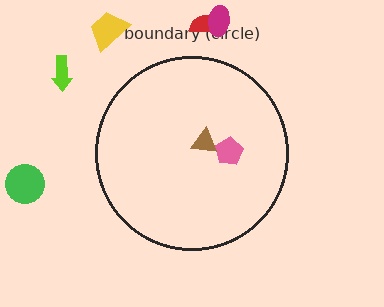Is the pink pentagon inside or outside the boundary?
Inside.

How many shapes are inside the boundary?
2 inside, 5 outside.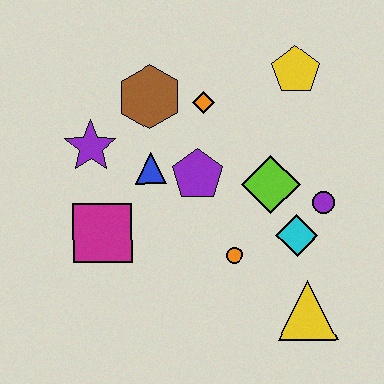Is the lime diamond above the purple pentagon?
No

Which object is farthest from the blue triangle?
The yellow triangle is farthest from the blue triangle.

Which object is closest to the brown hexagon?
The orange diamond is closest to the brown hexagon.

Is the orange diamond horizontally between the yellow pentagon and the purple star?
Yes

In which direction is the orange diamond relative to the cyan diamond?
The orange diamond is above the cyan diamond.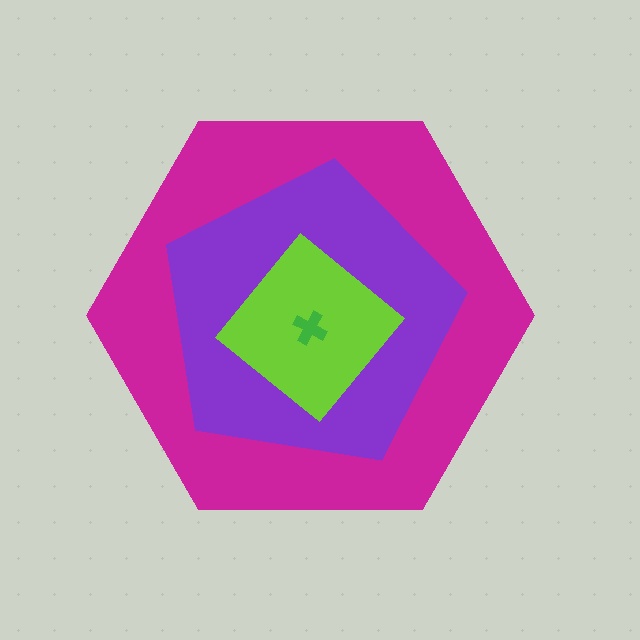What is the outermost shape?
The magenta hexagon.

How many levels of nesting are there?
4.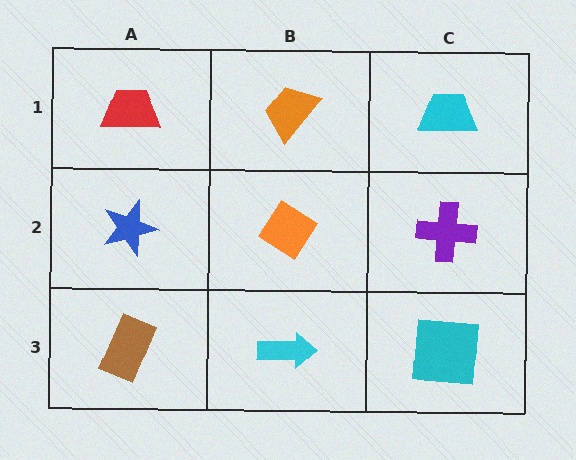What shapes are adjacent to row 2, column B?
An orange trapezoid (row 1, column B), a cyan arrow (row 3, column B), a blue star (row 2, column A), a purple cross (row 2, column C).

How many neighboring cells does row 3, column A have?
2.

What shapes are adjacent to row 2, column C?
A cyan trapezoid (row 1, column C), a cyan square (row 3, column C), an orange diamond (row 2, column B).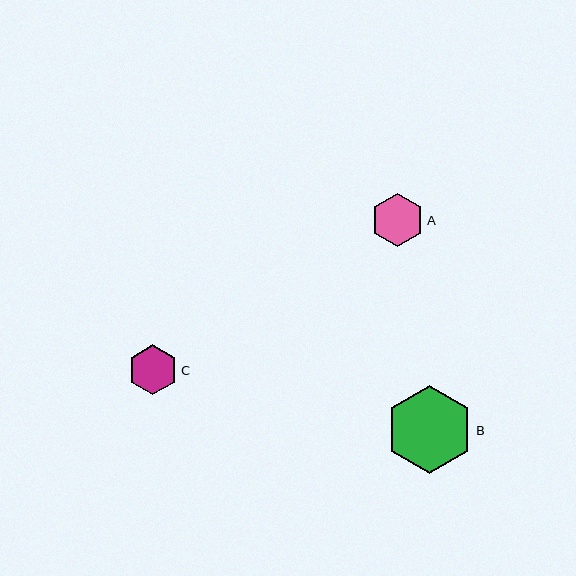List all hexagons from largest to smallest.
From largest to smallest: B, A, C.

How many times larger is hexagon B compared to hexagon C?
Hexagon B is approximately 1.8 times the size of hexagon C.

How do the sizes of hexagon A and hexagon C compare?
Hexagon A and hexagon C are approximately the same size.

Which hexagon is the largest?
Hexagon B is the largest with a size of approximately 88 pixels.